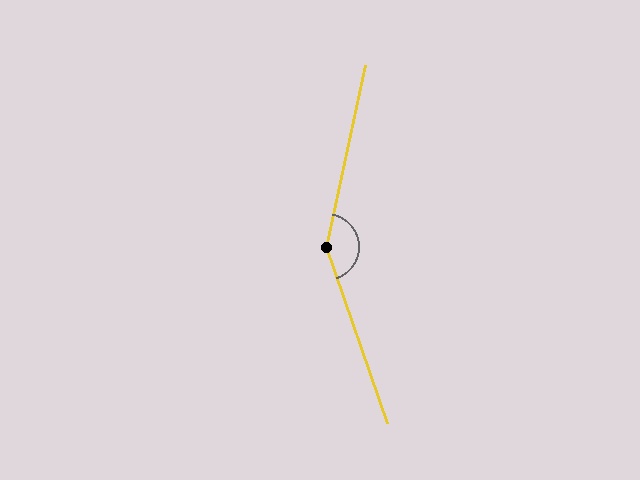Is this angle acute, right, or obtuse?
It is obtuse.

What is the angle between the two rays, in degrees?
Approximately 149 degrees.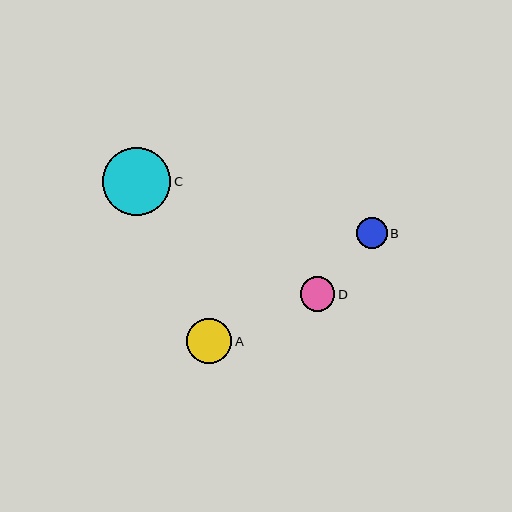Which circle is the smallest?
Circle B is the smallest with a size of approximately 31 pixels.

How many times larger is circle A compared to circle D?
Circle A is approximately 1.3 times the size of circle D.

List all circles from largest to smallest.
From largest to smallest: C, A, D, B.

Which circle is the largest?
Circle C is the largest with a size of approximately 69 pixels.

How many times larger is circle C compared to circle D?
Circle C is approximately 2.0 times the size of circle D.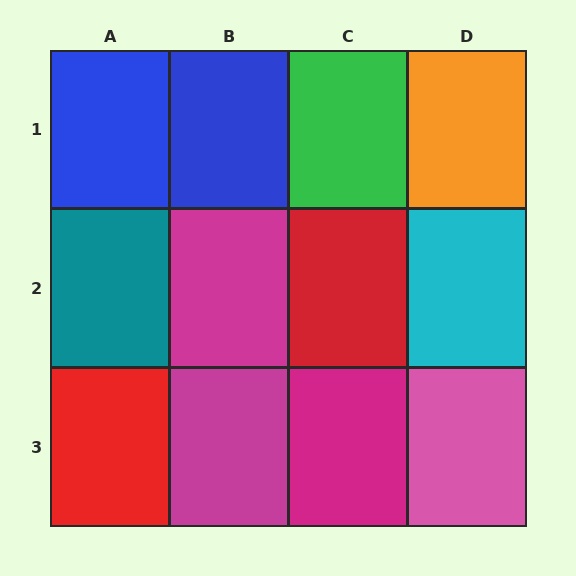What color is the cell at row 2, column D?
Cyan.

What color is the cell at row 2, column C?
Red.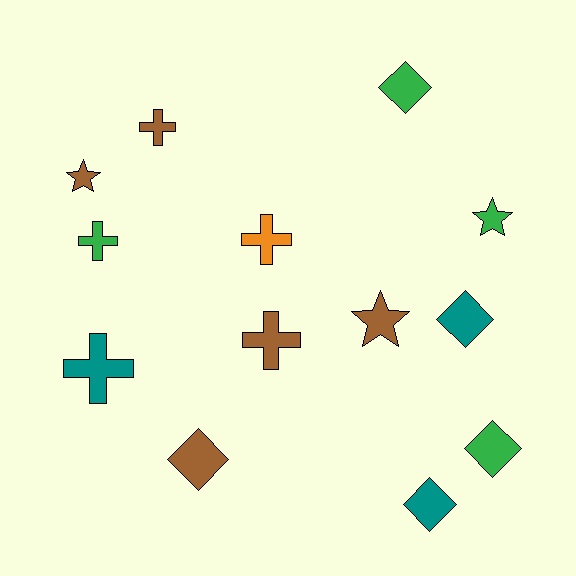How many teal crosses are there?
There is 1 teal cross.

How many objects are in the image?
There are 13 objects.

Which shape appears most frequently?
Diamond, with 5 objects.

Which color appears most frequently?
Brown, with 5 objects.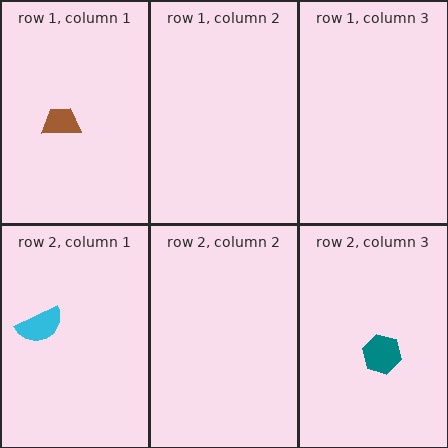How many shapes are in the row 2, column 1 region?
1.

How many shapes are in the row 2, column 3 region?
1.